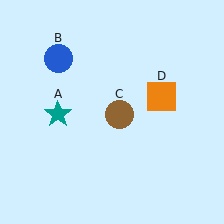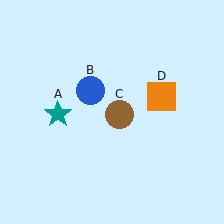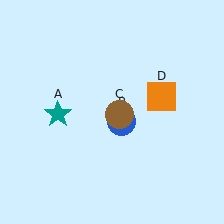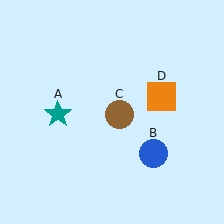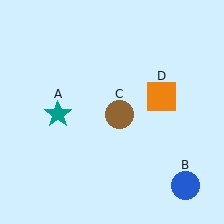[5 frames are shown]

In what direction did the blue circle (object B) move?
The blue circle (object B) moved down and to the right.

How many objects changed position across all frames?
1 object changed position: blue circle (object B).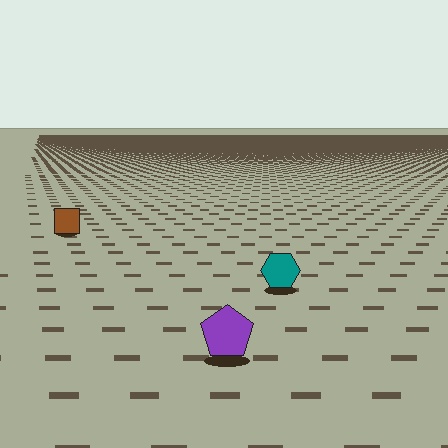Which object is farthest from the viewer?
The brown square is farthest from the viewer. It appears smaller and the ground texture around it is denser.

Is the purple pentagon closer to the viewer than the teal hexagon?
Yes. The purple pentagon is closer — you can tell from the texture gradient: the ground texture is coarser near it.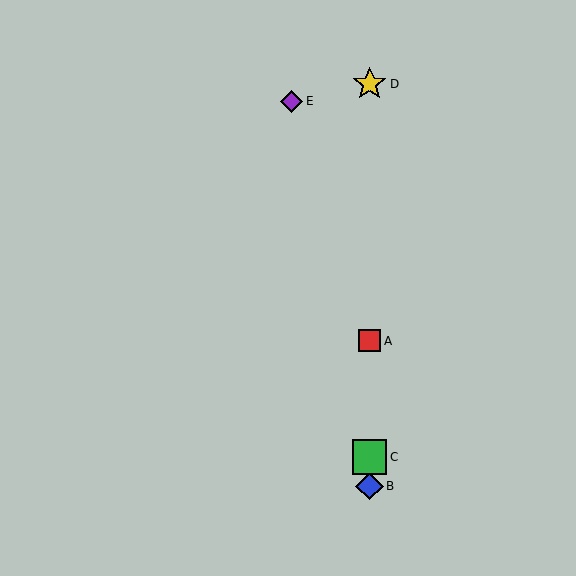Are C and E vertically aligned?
No, C is at x≈370 and E is at x≈291.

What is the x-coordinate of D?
Object D is at x≈370.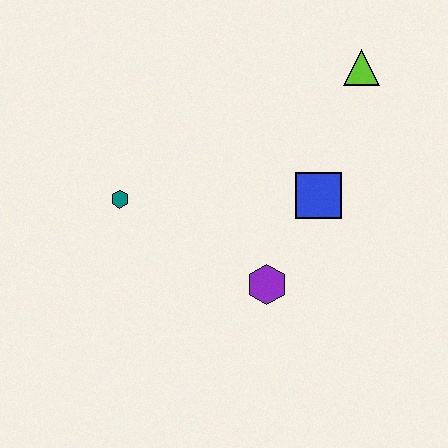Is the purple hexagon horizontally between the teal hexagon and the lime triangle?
Yes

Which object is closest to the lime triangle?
The blue square is closest to the lime triangle.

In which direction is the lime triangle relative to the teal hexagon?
The lime triangle is to the right of the teal hexagon.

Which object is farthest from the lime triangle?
The teal hexagon is farthest from the lime triangle.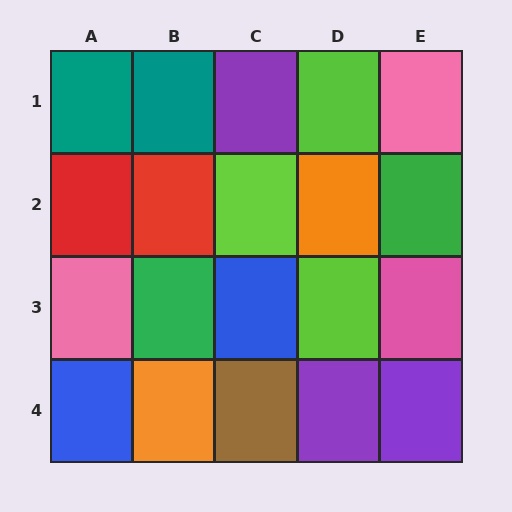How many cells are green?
2 cells are green.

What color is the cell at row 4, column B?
Orange.